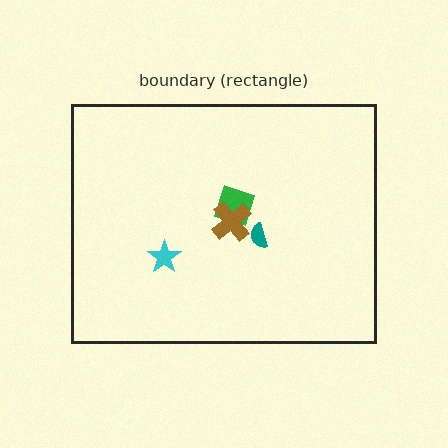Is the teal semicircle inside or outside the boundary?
Inside.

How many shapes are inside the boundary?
4 inside, 0 outside.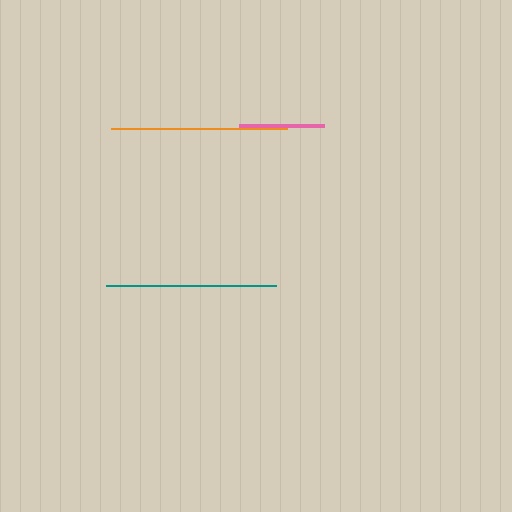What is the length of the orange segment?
The orange segment is approximately 176 pixels long.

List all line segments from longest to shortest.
From longest to shortest: orange, teal, pink.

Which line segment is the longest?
The orange line is the longest at approximately 176 pixels.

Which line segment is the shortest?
The pink line is the shortest at approximately 86 pixels.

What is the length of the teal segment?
The teal segment is approximately 171 pixels long.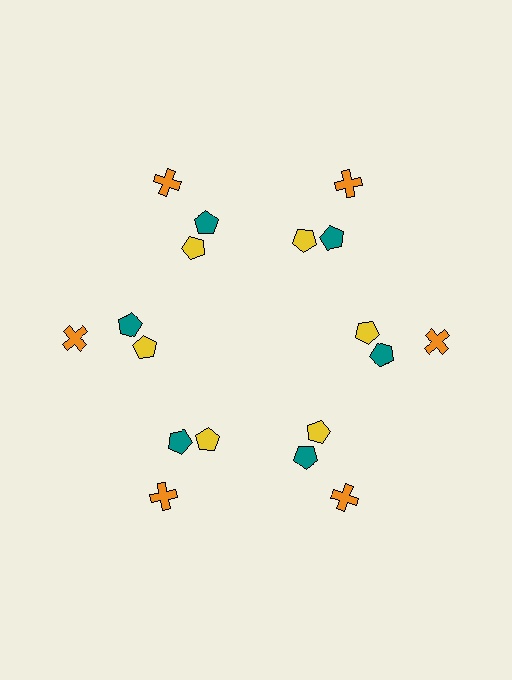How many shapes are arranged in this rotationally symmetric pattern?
There are 18 shapes, arranged in 6 groups of 3.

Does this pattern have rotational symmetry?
Yes, this pattern has 6-fold rotational symmetry. It looks the same after rotating 60 degrees around the center.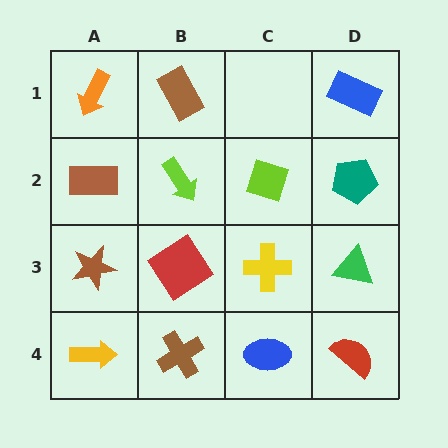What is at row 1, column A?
An orange arrow.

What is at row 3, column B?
A red diamond.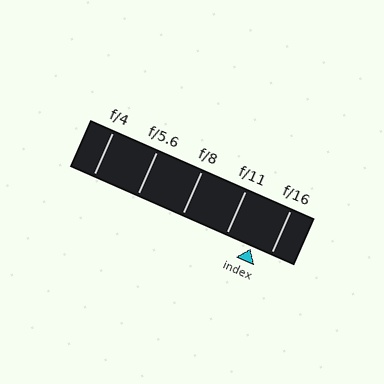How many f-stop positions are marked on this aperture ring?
There are 5 f-stop positions marked.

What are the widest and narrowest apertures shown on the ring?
The widest aperture shown is f/4 and the narrowest is f/16.